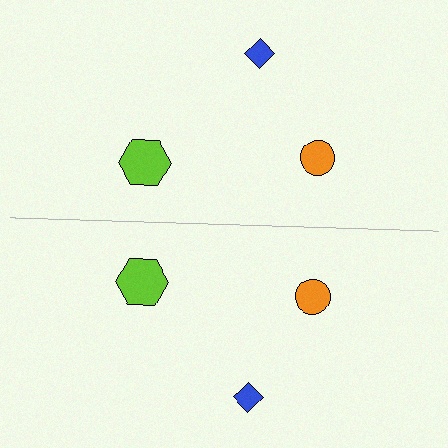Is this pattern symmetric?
Yes, this pattern has bilateral (reflection) symmetry.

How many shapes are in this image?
There are 6 shapes in this image.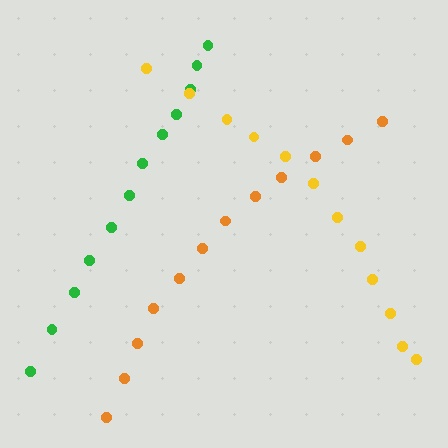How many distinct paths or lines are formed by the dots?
There are 3 distinct paths.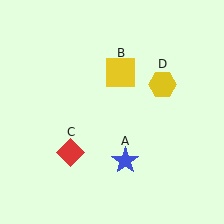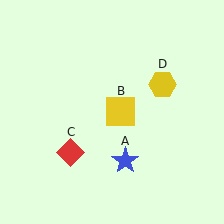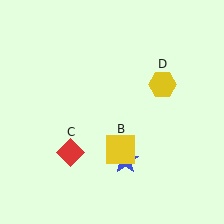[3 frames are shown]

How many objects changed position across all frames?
1 object changed position: yellow square (object B).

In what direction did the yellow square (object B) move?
The yellow square (object B) moved down.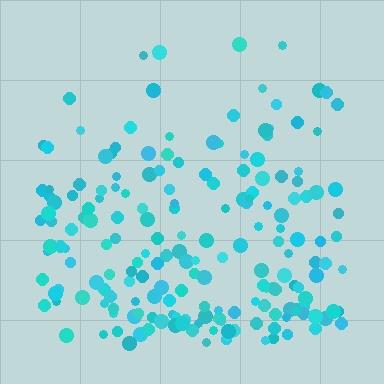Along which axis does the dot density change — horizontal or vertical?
Vertical.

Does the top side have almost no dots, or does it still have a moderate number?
Still a moderate number, just noticeably fewer than the bottom.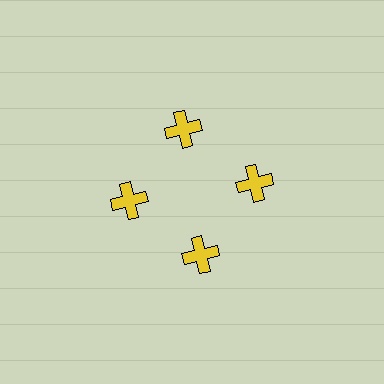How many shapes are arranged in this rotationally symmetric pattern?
There are 4 shapes, arranged in 4 groups of 1.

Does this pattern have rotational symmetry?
Yes, this pattern has 4-fold rotational symmetry. It looks the same after rotating 90 degrees around the center.